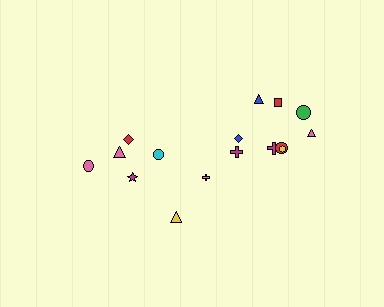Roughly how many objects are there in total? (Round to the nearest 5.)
Roughly 15 objects in total.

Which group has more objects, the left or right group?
The right group.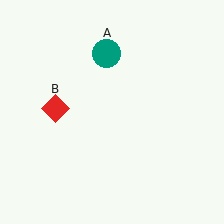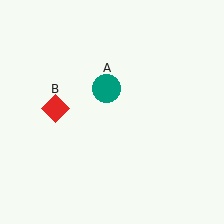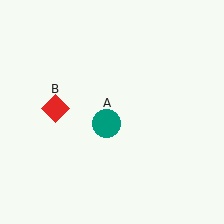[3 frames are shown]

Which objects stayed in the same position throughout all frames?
Red diamond (object B) remained stationary.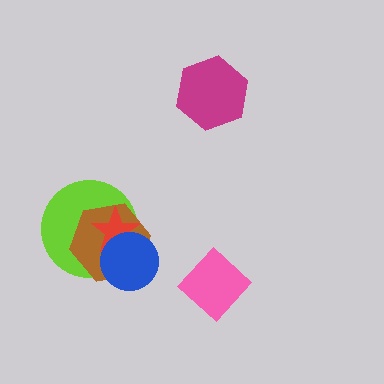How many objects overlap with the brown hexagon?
3 objects overlap with the brown hexagon.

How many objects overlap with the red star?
3 objects overlap with the red star.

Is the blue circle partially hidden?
No, no other shape covers it.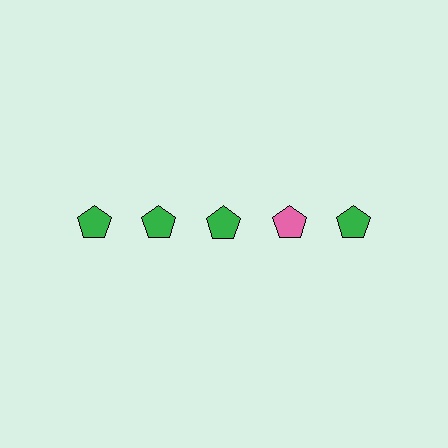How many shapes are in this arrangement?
There are 5 shapes arranged in a grid pattern.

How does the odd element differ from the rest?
It has a different color: pink instead of green.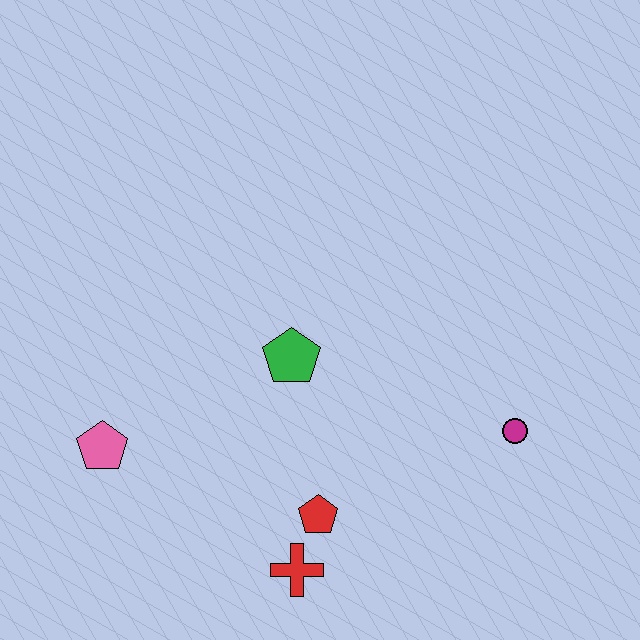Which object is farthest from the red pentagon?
The pink pentagon is farthest from the red pentagon.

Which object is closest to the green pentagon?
The red pentagon is closest to the green pentagon.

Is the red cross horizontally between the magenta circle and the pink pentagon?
Yes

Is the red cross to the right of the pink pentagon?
Yes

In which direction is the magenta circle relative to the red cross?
The magenta circle is to the right of the red cross.